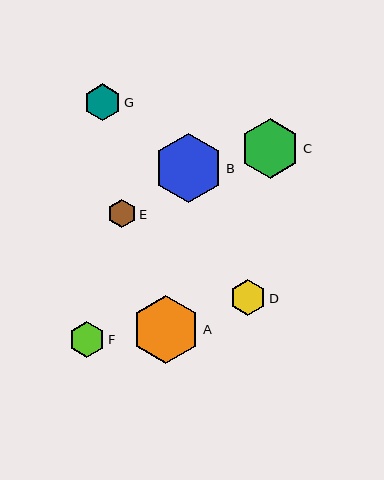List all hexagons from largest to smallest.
From largest to smallest: B, A, C, G, D, F, E.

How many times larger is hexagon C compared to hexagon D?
Hexagon C is approximately 1.7 times the size of hexagon D.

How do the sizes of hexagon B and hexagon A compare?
Hexagon B and hexagon A are approximately the same size.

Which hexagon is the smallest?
Hexagon E is the smallest with a size of approximately 28 pixels.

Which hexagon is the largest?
Hexagon B is the largest with a size of approximately 70 pixels.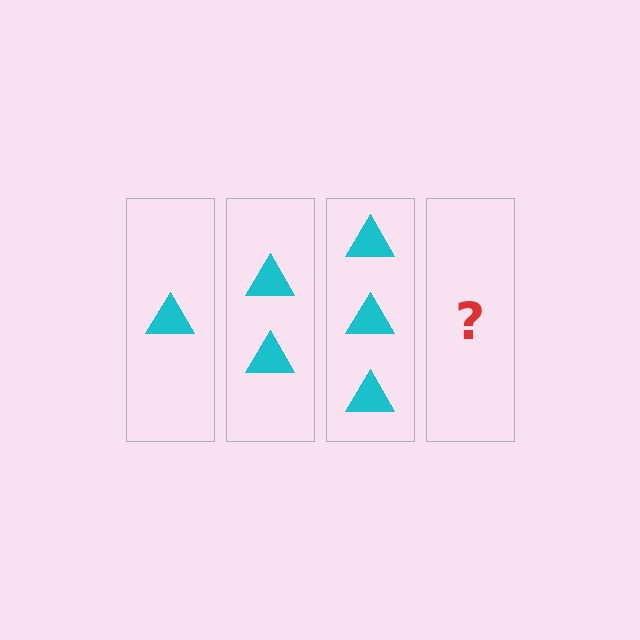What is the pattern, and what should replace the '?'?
The pattern is that each step adds one more triangle. The '?' should be 4 triangles.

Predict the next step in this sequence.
The next step is 4 triangles.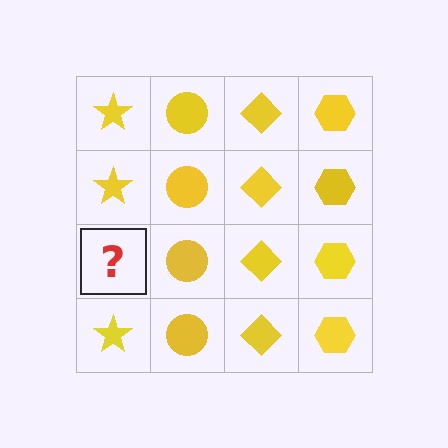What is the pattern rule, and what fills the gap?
The rule is that each column has a consistent shape. The gap should be filled with a yellow star.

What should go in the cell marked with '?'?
The missing cell should contain a yellow star.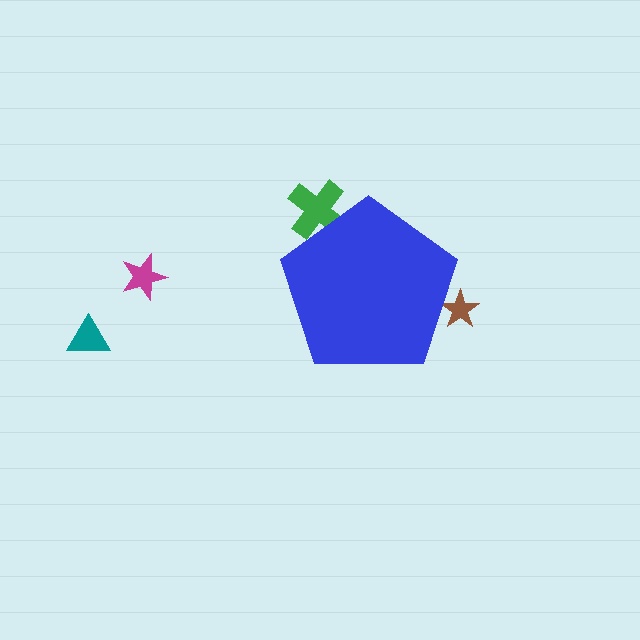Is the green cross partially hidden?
Yes, the green cross is partially hidden behind the blue pentagon.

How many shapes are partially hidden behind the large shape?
2 shapes are partially hidden.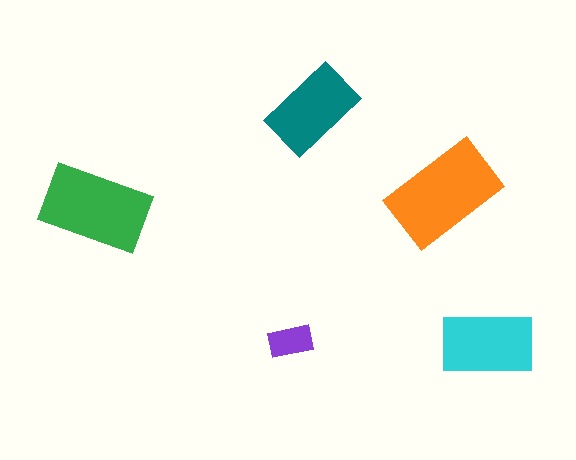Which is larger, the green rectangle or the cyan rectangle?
The green one.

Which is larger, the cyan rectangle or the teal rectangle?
The cyan one.